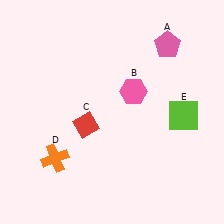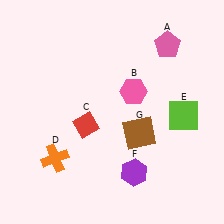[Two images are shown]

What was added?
A purple hexagon (F), a brown square (G) were added in Image 2.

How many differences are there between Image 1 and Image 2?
There are 2 differences between the two images.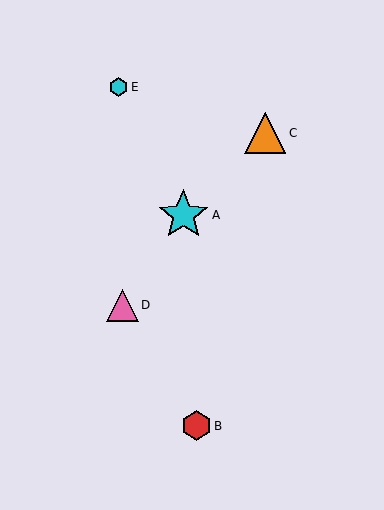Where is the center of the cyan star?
The center of the cyan star is at (183, 215).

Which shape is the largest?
The cyan star (labeled A) is the largest.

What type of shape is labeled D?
Shape D is a pink triangle.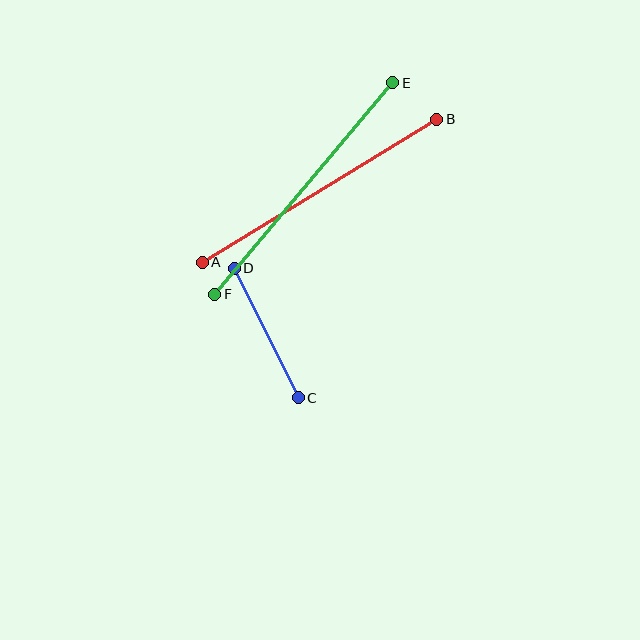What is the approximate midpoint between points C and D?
The midpoint is at approximately (266, 333) pixels.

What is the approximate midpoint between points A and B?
The midpoint is at approximately (319, 191) pixels.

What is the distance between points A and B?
The distance is approximately 274 pixels.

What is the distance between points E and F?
The distance is approximately 276 pixels.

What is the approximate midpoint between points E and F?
The midpoint is at approximately (304, 188) pixels.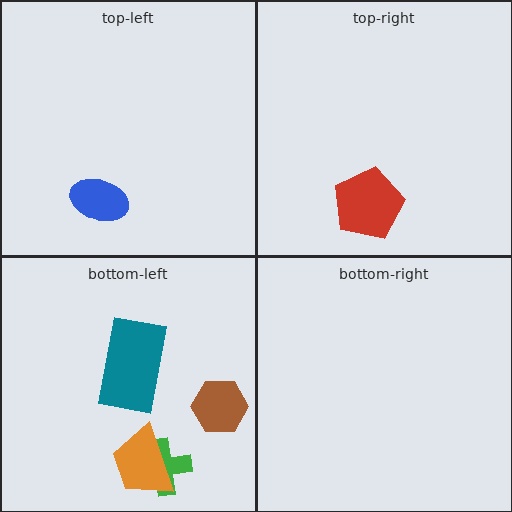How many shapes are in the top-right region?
1.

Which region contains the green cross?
The bottom-left region.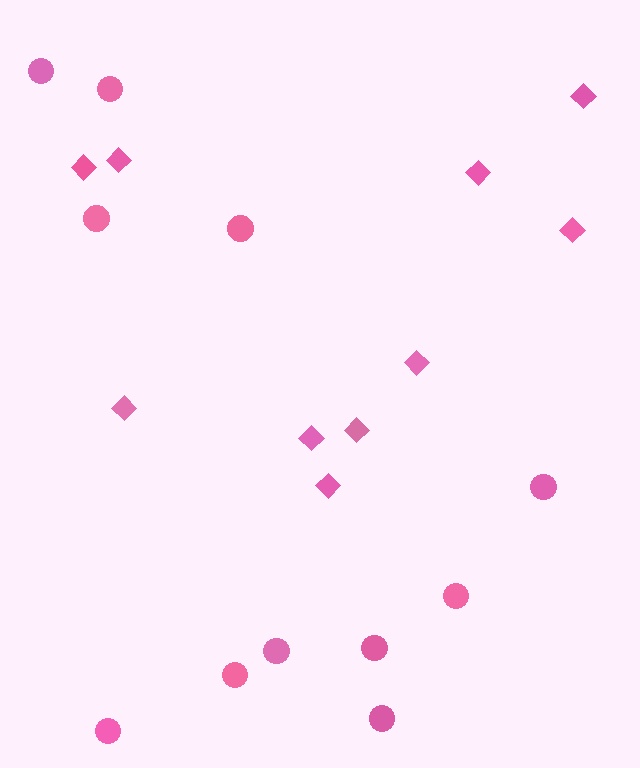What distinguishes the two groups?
There are 2 groups: one group of circles (11) and one group of diamonds (10).